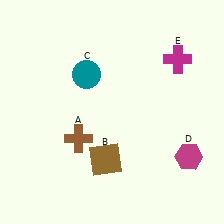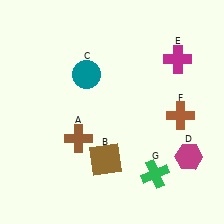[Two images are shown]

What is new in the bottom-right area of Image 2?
A brown cross (F) was added in the bottom-right area of Image 2.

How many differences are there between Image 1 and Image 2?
There are 2 differences between the two images.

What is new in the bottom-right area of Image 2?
A green cross (G) was added in the bottom-right area of Image 2.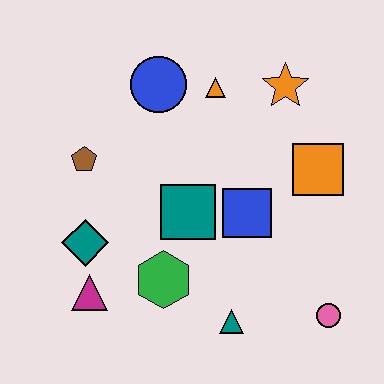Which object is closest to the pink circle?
The teal triangle is closest to the pink circle.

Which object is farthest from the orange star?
The magenta triangle is farthest from the orange star.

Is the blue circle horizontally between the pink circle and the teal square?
No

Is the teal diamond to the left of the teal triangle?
Yes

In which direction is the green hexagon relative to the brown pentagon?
The green hexagon is below the brown pentagon.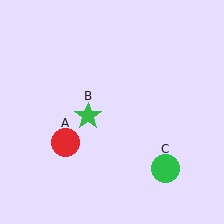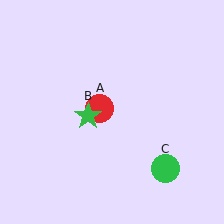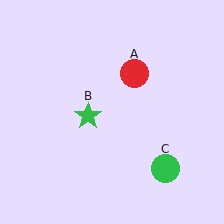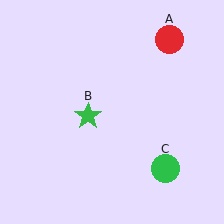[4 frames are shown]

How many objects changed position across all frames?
1 object changed position: red circle (object A).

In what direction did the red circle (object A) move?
The red circle (object A) moved up and to the right.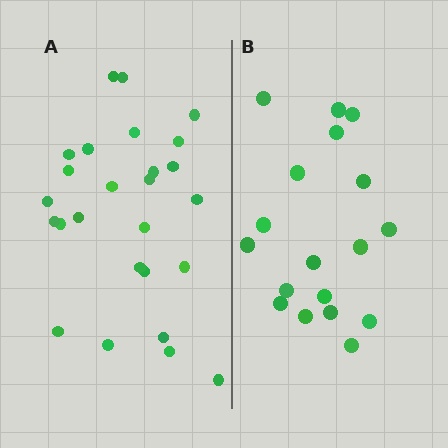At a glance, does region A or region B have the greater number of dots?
Region A (the left region) has more dots.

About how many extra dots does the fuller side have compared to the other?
Region A has roughly 8 or so more dots than region B.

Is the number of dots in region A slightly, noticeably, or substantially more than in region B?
Region A has noticeably more, but not dramatically so. The ratio is roughly 1.4 to 1.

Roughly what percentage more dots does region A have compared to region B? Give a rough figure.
About 45% more.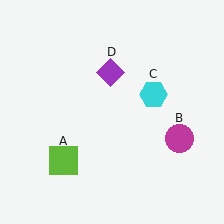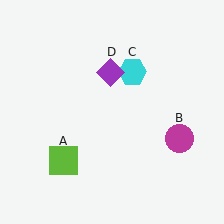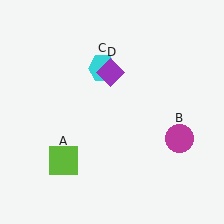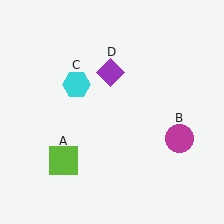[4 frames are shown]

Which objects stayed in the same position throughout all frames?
Lime square (object A) and magenta circle (object B) and purple diamond (object D) remained stationary.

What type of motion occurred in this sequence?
The cyan hexagon (object C) rotated counterclockwise around the center of the scene.